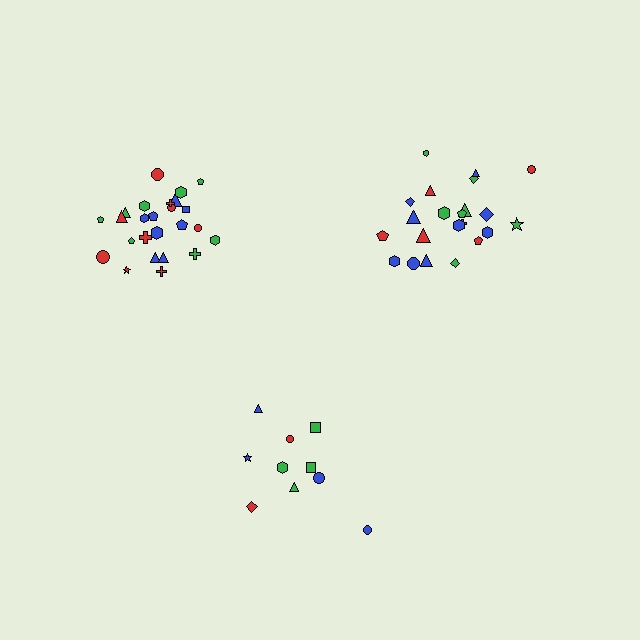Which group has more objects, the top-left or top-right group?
The top-left group.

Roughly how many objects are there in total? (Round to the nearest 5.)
Roughly 55 objects in total.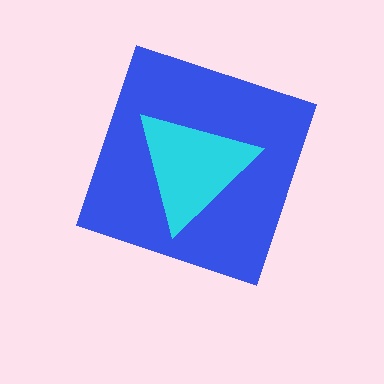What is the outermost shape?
The blue diamond.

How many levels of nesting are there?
2.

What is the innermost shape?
The cyan triangle.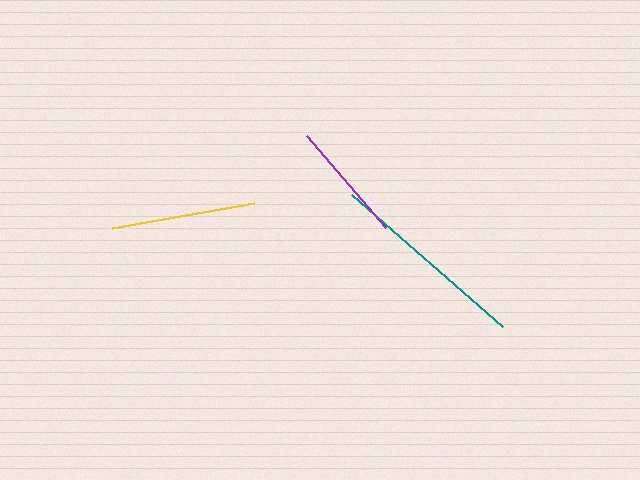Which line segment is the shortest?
The purple line is the shortest at approximately 121 pixels.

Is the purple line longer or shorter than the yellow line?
The yellow line is longer than the purple line.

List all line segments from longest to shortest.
From longest to shortest: teal, yellow, purple.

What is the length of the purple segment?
The purple segment is approximately 121 pixels long.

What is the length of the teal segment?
The teal segment is approximately 200 pixels long.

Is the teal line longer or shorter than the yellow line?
The teal line is longer than the yellow line.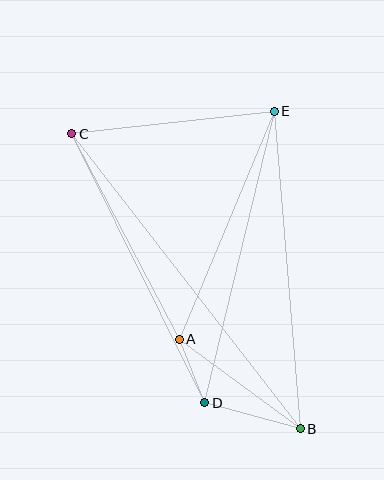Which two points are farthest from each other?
Points B and C are farthest from each other.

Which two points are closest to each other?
Points A and D are closest to each other.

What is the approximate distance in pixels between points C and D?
The distance between C and D is approximately 300 pixels.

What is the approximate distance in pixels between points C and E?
The distance between C and E is approximately 204 pixels.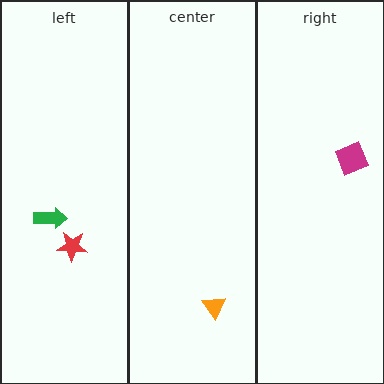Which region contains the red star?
The left region.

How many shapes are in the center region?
1.